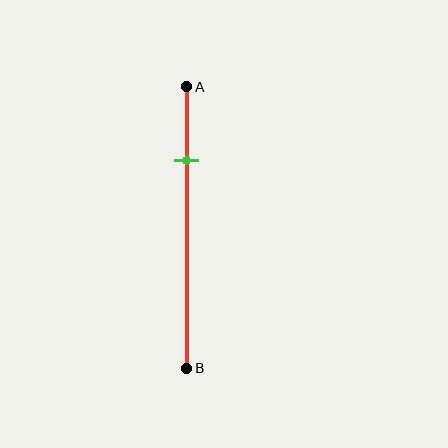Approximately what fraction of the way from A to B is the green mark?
The green mark is approximately 25% of the way from A to B.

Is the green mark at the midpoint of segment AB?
No, the mark is at about 25% from A, not at the 50% midpoint.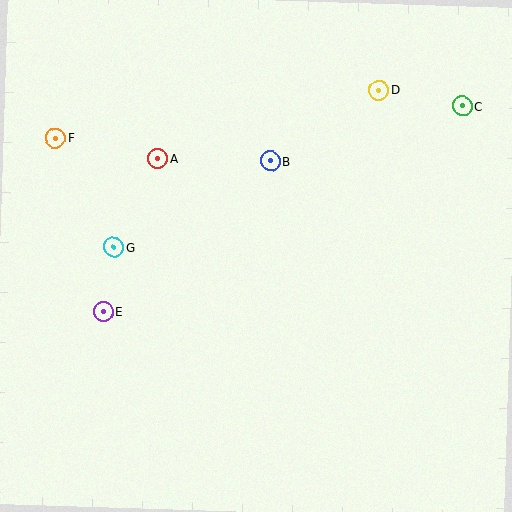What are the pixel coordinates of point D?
Point D is at (379, 90).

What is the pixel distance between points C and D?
The distance between C and D is 84 pixels.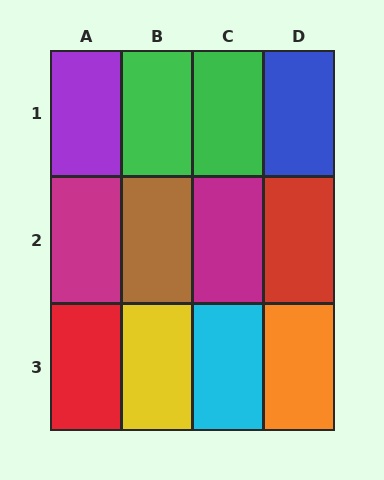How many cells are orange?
1 cell is orange.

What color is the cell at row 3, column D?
Orange.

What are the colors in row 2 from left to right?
Magenta, brown, magenta, red.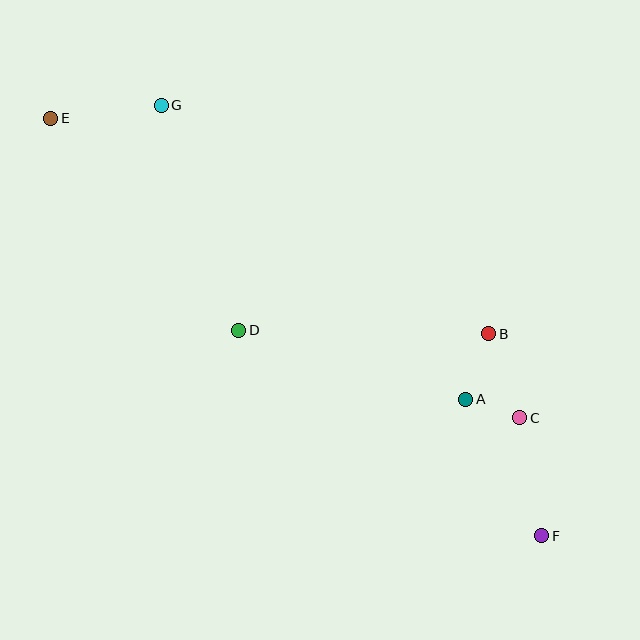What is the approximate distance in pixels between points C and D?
The distance between C and D is approximately 294 pixels.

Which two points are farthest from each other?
Points E and F are farthest from each other.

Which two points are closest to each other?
Points A and C are closest to each other.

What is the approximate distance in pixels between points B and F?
The distance between B and F is approximately 209 pixels.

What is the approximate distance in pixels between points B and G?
The distance between B and G is approximately 399 pixels.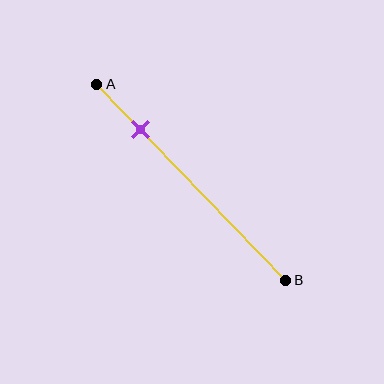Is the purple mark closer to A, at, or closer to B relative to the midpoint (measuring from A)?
The purple mark is closer to point A than the midpoint of segment AB.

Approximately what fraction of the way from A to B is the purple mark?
The purple mark is approximately 25% of the way from A to B.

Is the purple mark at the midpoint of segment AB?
No, the mark is at about 25% from A, not at the 50% midpoint.